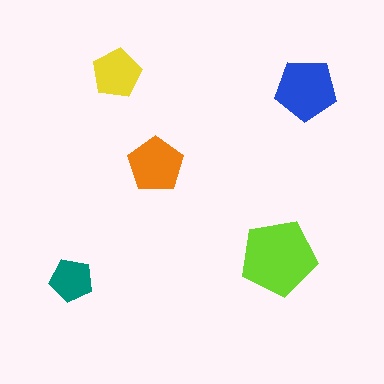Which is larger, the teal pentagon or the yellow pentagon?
The yellow one.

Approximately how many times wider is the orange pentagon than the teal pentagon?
About 1.5 times wider.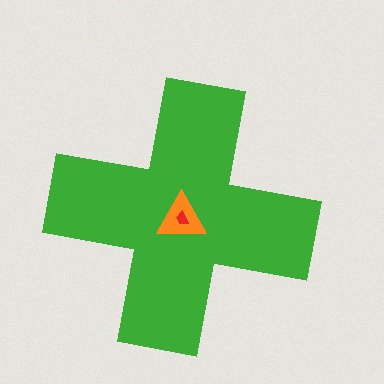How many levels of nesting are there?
3.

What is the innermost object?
The red trapezoid.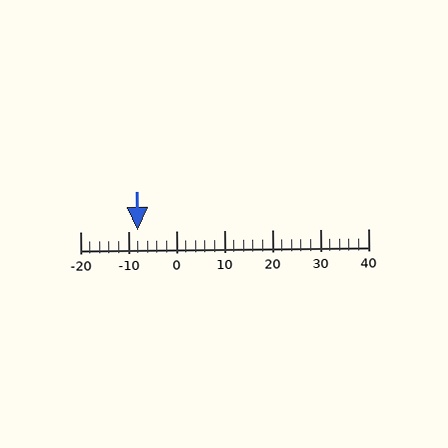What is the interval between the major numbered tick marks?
The major tick marks are spaced 10 units apart.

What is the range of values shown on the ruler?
The ruler shows values from -20 to 40.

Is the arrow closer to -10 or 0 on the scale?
The arrow is closer to -10.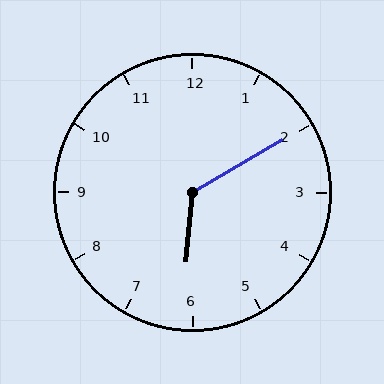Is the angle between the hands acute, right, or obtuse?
It is obtuse.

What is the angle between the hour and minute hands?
Approximately 125 degrees.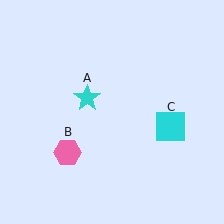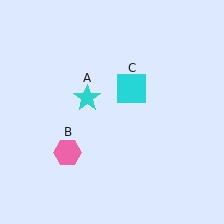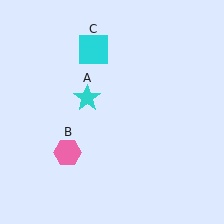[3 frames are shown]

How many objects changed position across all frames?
1 object changed position: cyan square (object C).